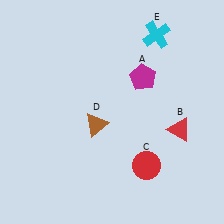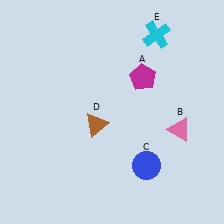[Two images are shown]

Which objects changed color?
B changed from red to pink. C changed from red to blue.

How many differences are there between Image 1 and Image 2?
There are 2 differences between the two images.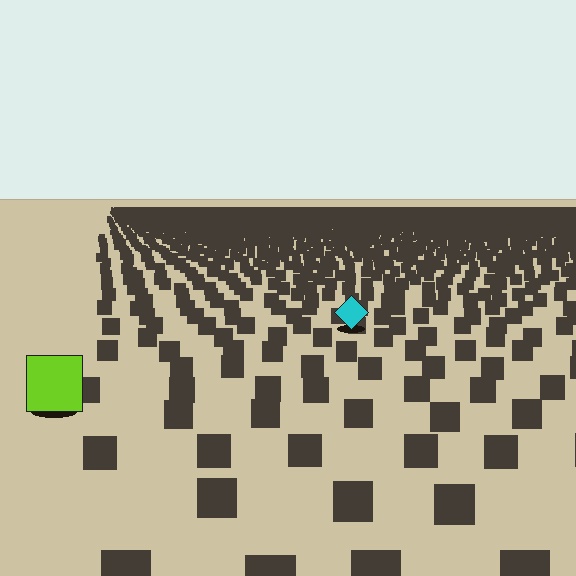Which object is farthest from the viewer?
The cyan diamond is farthest from the viewer. It appears smaller and the ground texture around it is denser.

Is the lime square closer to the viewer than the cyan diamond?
Yes. The lime square is closer — you can tell from the texture gradient: the ground texture is coarser near it.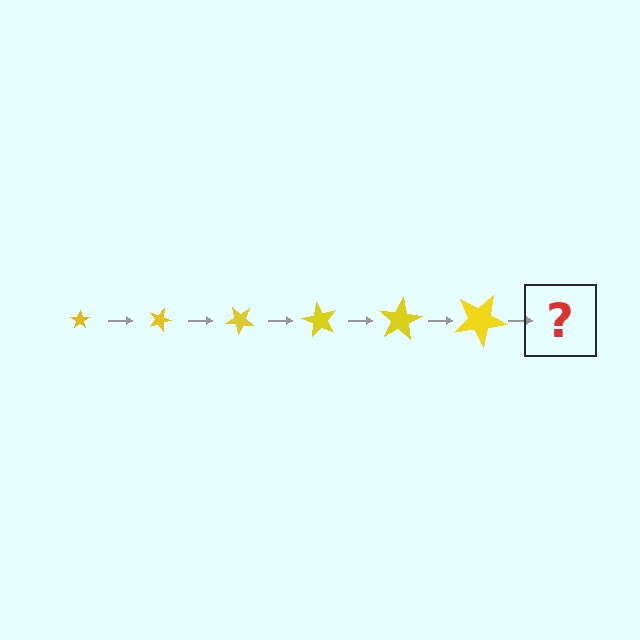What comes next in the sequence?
The next element should be a star, larger than the previous one and rotated 120 degrees from the start.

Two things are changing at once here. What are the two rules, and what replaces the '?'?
The two rules are that the star grows larger each step and it rotates 20 degrees each step. The '?' should be a star, larger than the previous one and rotated 120 degrees from the start.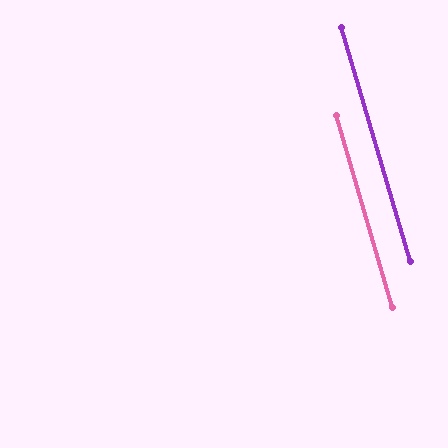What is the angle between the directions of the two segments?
Approximately 0 degrees.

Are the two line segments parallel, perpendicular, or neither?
Parallel — their directions differ by only 0.0°.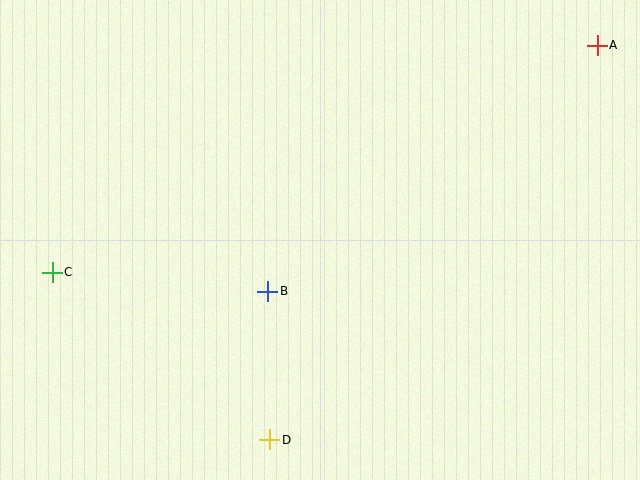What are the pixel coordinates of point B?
Point B is at (268, 291).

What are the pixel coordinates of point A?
Point A is at (597, 45).